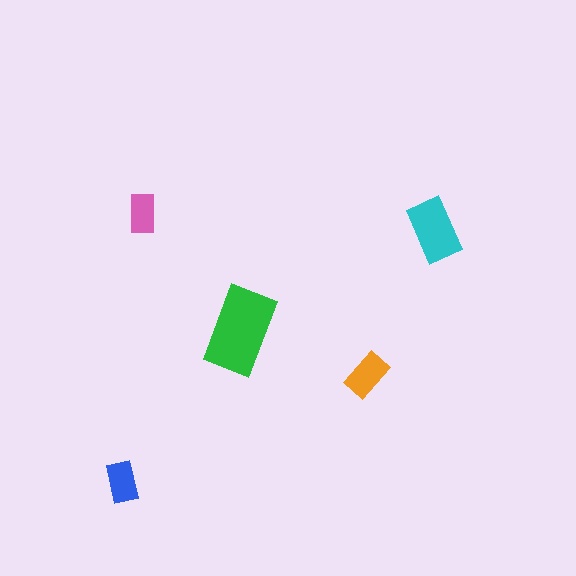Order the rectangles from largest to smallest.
the green one, the cyan one, the orange one, the blue one, the pink one.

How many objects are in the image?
There are 5 objects in the image.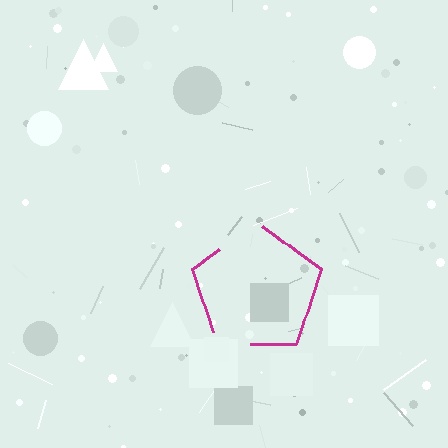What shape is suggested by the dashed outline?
The dashed outline suggests a pentagon.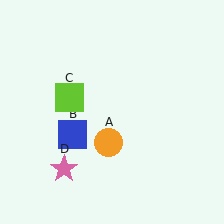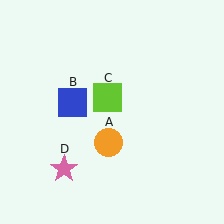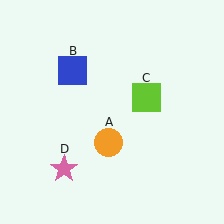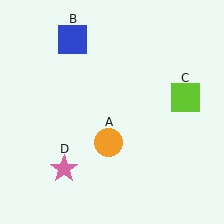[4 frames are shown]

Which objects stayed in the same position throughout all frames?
Orange circle (object A) and pink star (object D) remained stationary.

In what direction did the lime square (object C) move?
The lime square (object C) moved right.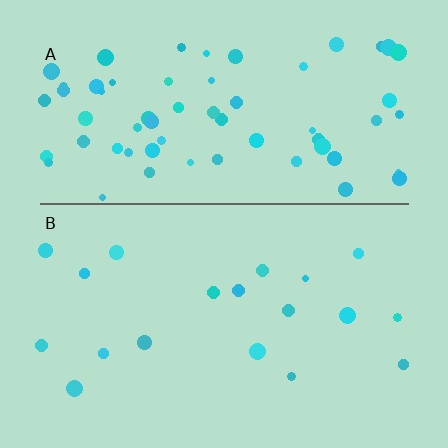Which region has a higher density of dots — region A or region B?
A (the top).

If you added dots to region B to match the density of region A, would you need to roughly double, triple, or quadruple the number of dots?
Approximately quadruple.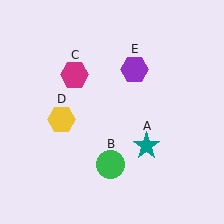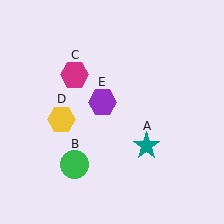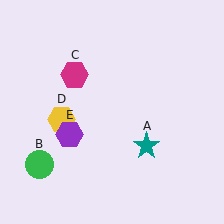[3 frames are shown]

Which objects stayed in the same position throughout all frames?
Teal star (object A) and magenta hexagon (object C) and yellow hexagon (object D) remained stationary.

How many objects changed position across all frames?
2 objects changed position: green circle (object B), purple hexagon (object E).